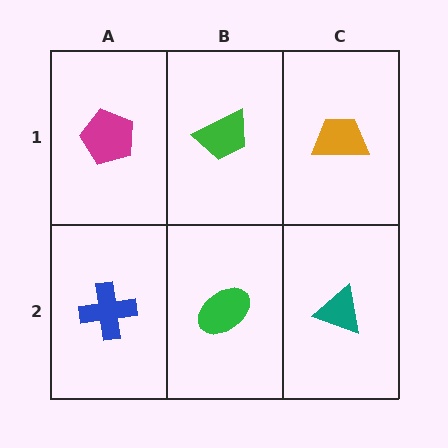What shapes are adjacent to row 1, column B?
A green ellipse (row 2, column B), a magenta pentagon (row 1, column A), an orange trapezoid (row 1, column C).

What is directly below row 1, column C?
A teal triangle.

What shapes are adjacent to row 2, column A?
A magenta pentagon (row 1, column A), a green ellipse (row 2, column B).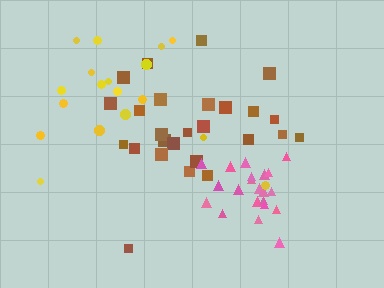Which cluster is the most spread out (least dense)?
Yellow.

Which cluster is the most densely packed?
Pink.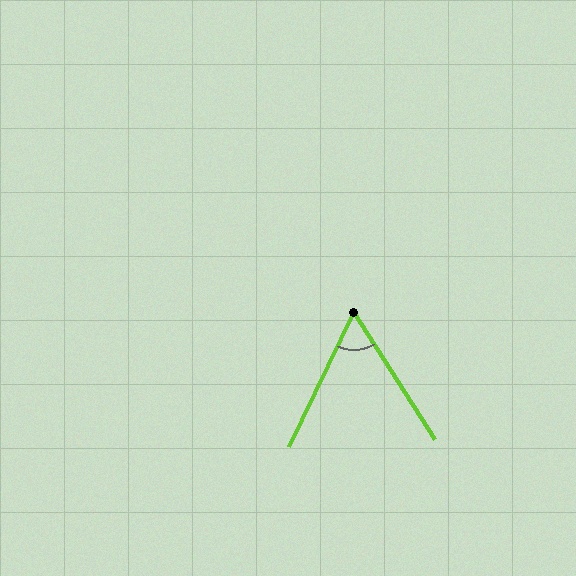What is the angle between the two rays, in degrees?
Approximately 58 degrees.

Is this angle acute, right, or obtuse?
It is acute.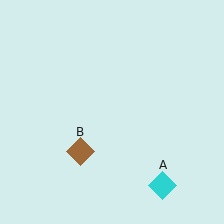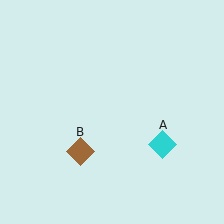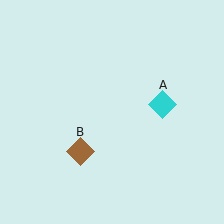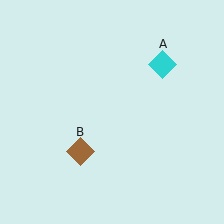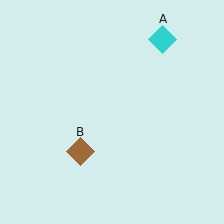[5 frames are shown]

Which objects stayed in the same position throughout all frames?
Brown diamond (object B) remained stationary.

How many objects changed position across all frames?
1 object changed position: cyan diamond (object A).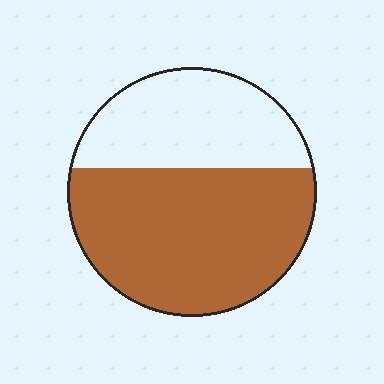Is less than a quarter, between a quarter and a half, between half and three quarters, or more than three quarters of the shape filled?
Between half and three quarters.